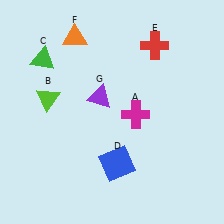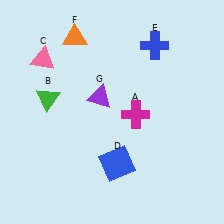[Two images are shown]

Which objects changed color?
B changed from lime to green. C changed from green to pink. E changed from red to blue.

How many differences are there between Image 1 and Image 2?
There are 3 differences between the two images.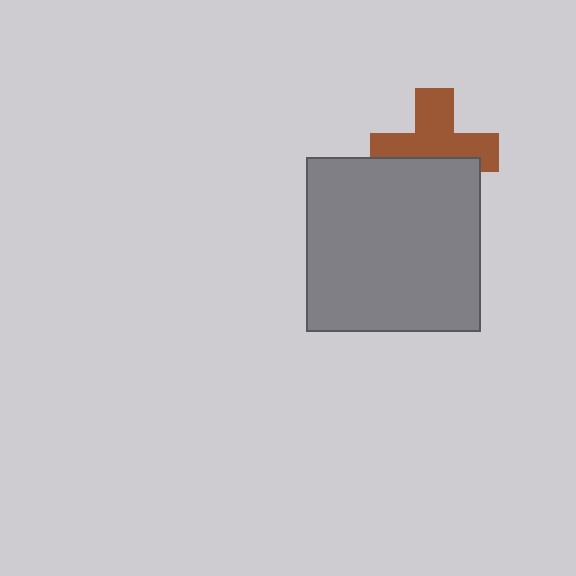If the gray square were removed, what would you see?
You would see the complete brown cross.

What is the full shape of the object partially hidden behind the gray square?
The partially hidden object is a brown cross.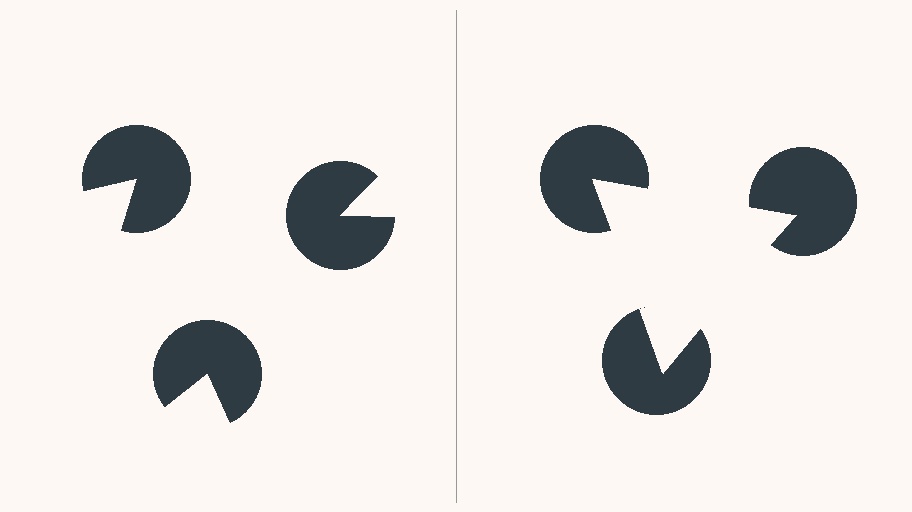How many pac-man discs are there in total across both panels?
6 — 3 on each side.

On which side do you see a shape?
An illusory triangle appears on the right side. On the left side the wedge cuts are rotated, so no coherent shape forms.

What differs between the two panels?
The pac-man discs are positioned identically on both sides; only the wedge orientations differ. On the right they align to a triangle; on the left they are misaligned.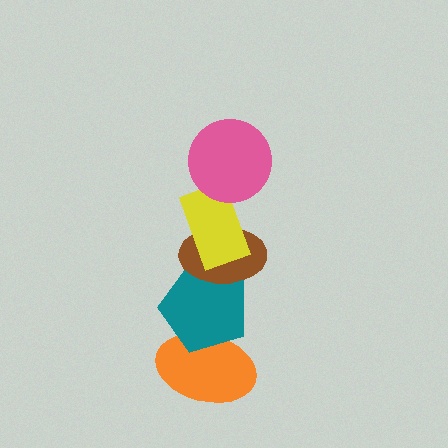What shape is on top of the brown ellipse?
The yellow rectangle is on top of the brown ellipse.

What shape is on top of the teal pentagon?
The brown ellipse is on top of the teal pentagon.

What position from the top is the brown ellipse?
The brown ellipse is 3rd from the top.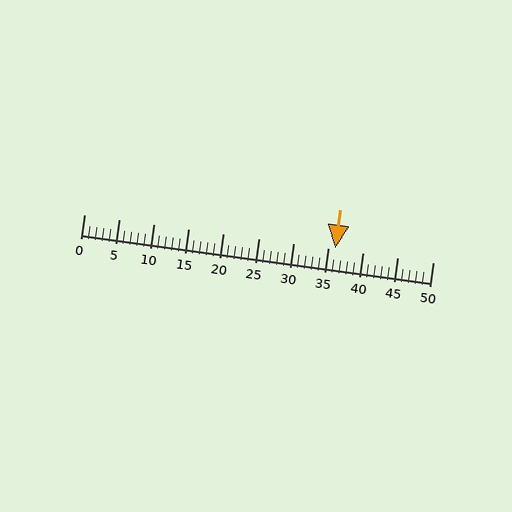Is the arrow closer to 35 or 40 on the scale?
The arrow is closer to 35.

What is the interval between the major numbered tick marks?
The major tick marks are spaced 5 units apart.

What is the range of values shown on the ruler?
The ruler shows values from 0 to 50.